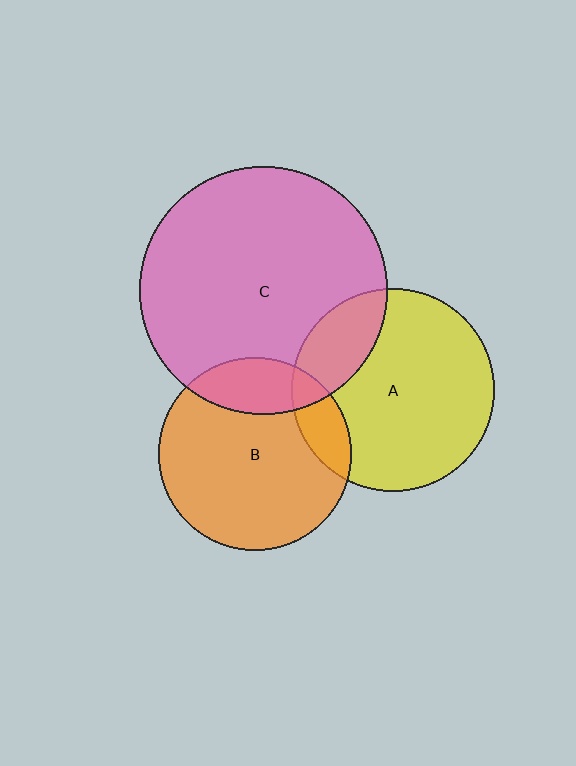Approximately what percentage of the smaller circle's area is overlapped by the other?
Approximately 20%.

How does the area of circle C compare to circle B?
Approximately 1.6 times.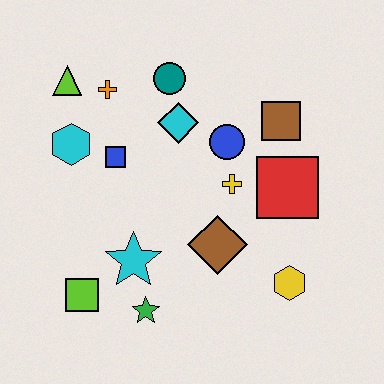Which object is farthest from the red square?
The lime triangle is farthest from the red square.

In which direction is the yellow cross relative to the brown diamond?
The yellow cross is above the brown diamond.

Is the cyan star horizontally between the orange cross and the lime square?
No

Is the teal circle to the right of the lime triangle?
Yes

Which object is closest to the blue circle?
The yellow cross is closest to the blue circle.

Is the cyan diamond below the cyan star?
No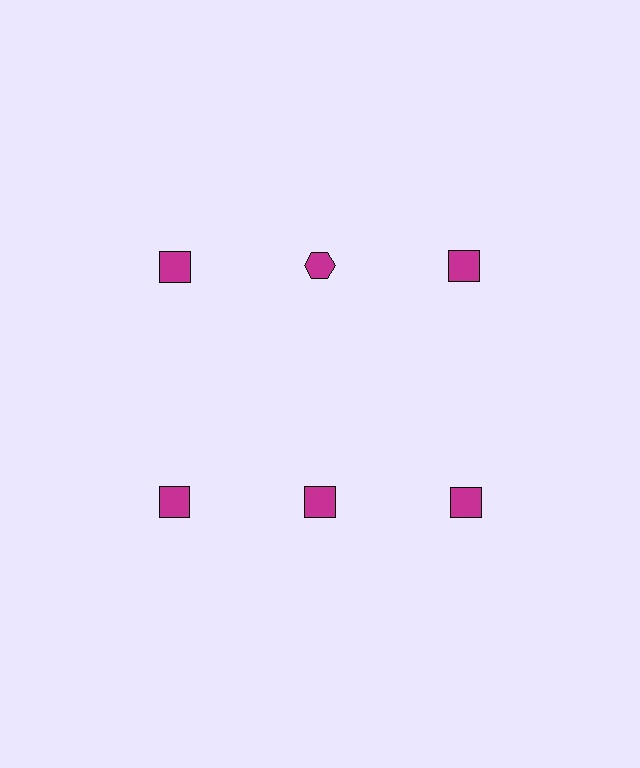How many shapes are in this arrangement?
There are 6 shapes arranged in a grid pattern.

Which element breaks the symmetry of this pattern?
The magenta hexagon in the top row, second from left column breaks the symmetry. All other shapes are magenta squares.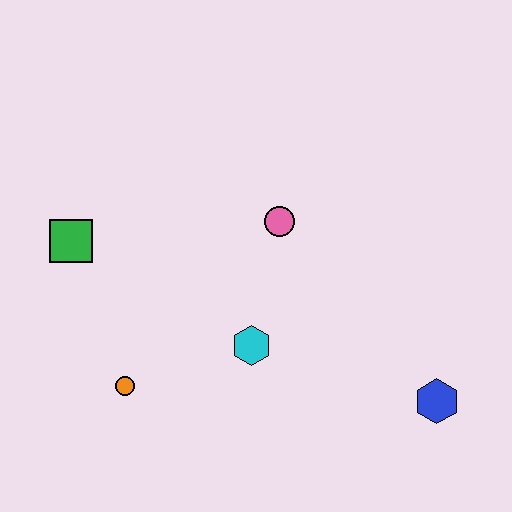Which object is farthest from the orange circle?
The blue hexagon is farthest from the orange circle.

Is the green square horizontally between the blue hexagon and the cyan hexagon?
No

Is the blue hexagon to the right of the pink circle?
Yes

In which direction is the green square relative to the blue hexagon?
The green square is to the left of the blue hexagon.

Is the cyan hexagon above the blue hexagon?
Yes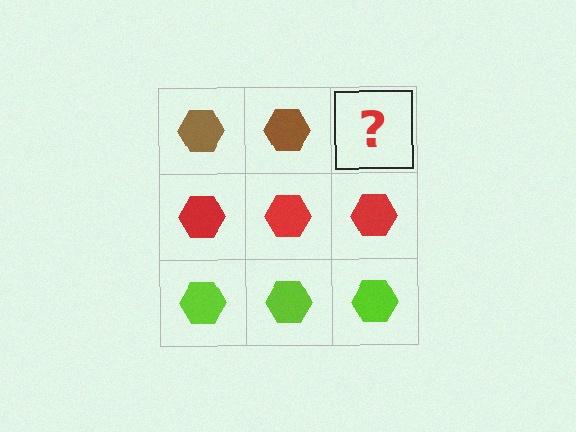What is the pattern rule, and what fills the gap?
The rule is that each row has a consistent color. The gap should be filled with a brown hexagon.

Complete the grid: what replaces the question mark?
The question mark should be replaced with a brown hexagon.